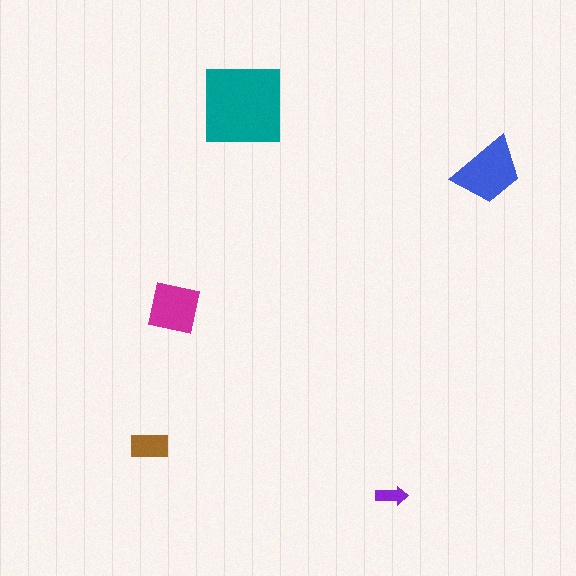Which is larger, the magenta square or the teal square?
The teal square.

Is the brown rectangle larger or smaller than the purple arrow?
Larger.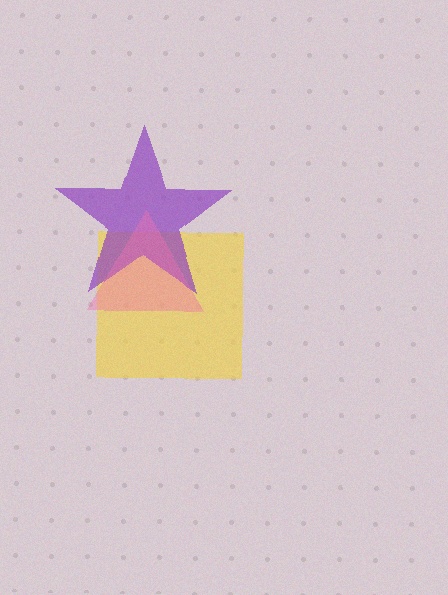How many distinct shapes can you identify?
There are 3 distinct shapes: a yellow square, a purple star, a pink triangle.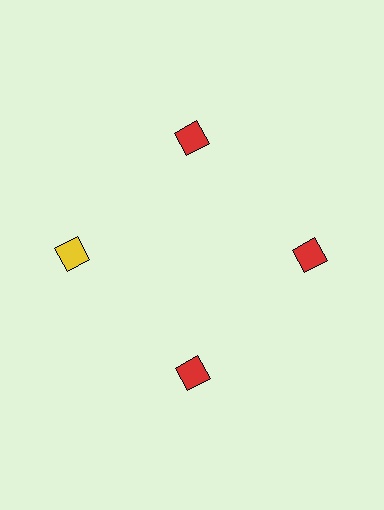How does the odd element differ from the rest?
It has a different color: yellow instead of red.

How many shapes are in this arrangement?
There are 4 shapes arranged in a ring pattern.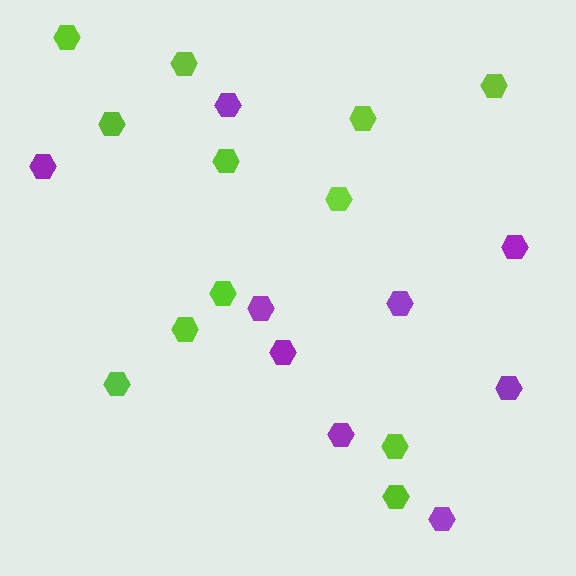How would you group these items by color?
There are 2 groups: one group of purple hexagons (9) and one group of lime hexagons (12).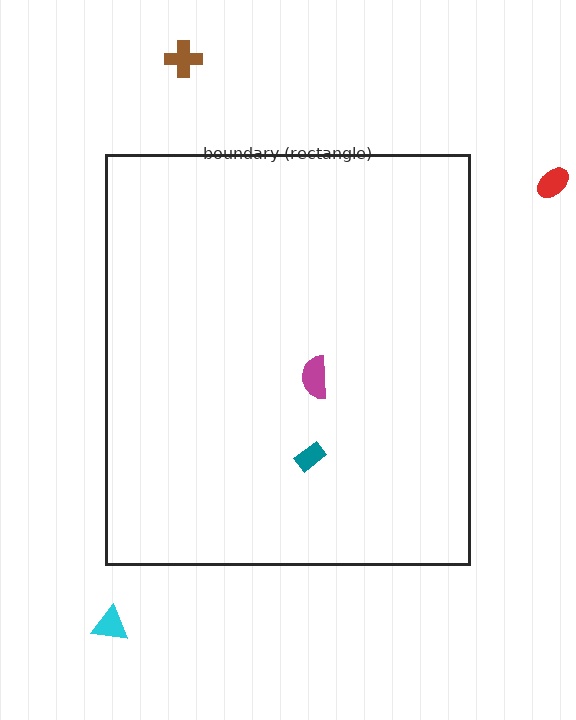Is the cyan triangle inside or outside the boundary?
Outside.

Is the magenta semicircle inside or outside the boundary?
Inside.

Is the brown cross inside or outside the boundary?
Outside.